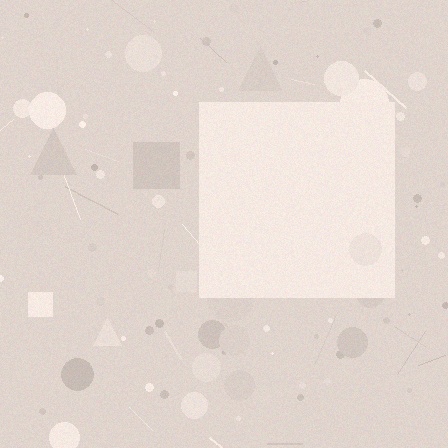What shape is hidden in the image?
A square is hidden in the image.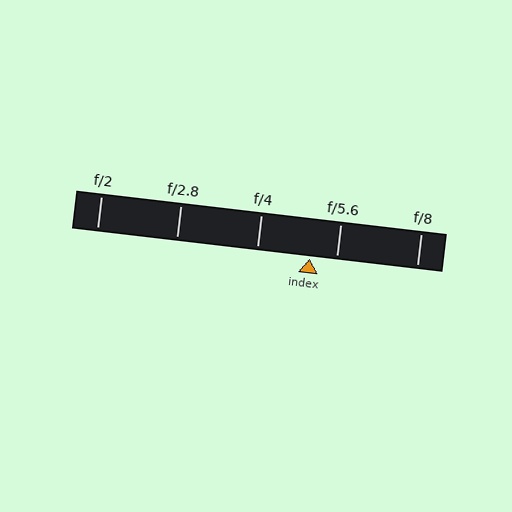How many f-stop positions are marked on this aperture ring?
There are 5 f-stop positions marked.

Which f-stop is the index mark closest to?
The index mark is closest to f/5.6.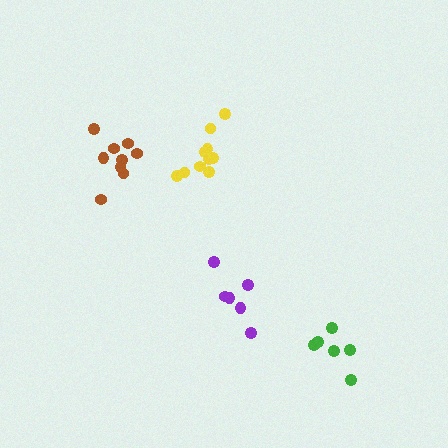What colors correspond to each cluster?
The clusters are colored: brown, yellow, purple, green.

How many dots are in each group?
Group 1: 9 dots, Group 2: 10 dots, Group 3: 6 dots, Group 4: 6 dots (31 total).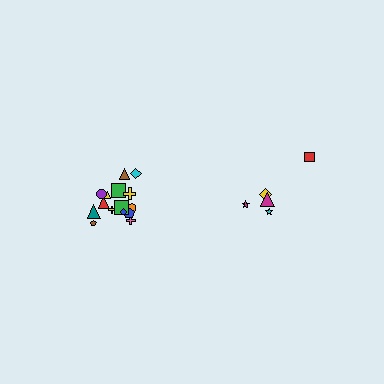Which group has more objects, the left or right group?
The left group.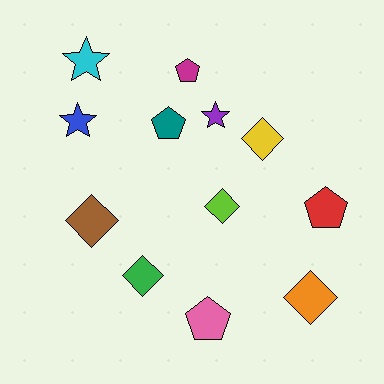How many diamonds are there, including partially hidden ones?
There are 5 diamonds.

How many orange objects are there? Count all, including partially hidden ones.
There is 1 orange object.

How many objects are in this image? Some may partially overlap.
There are 12 objects.